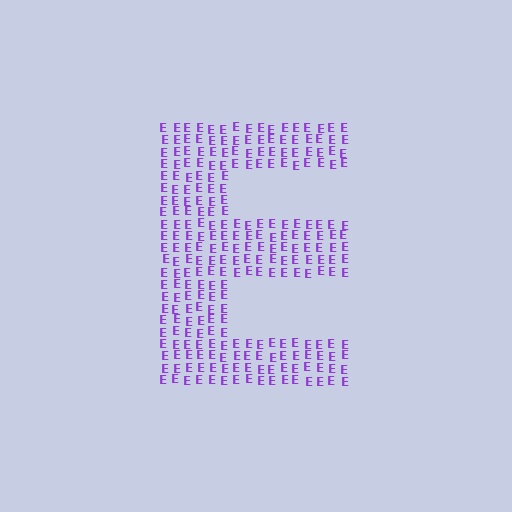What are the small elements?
The small elements are letter E's.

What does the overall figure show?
The overall figure shows the letter E.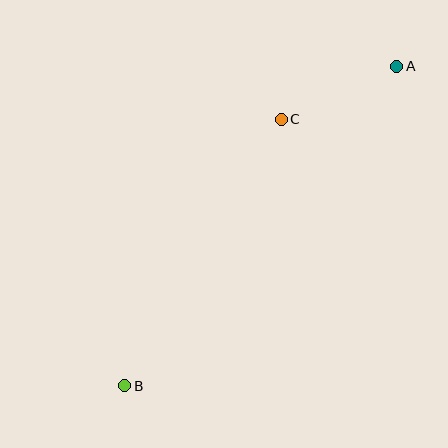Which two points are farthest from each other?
Points A and B are farthest from each other.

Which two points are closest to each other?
Points A and C are closest to each other.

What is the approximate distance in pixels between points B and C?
The distance between B and C is approximately 309 pixels.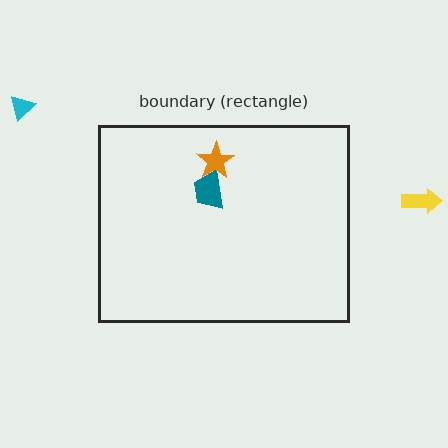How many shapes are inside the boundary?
2 inside, 2 outside.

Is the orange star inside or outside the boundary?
Inside.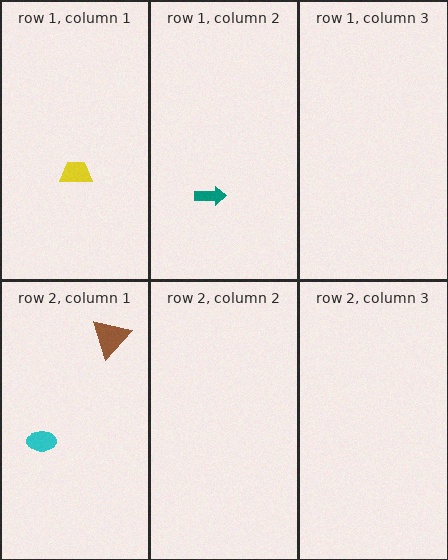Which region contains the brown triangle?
The row 2, column 1 region.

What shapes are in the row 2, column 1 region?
The cyan ellipse, the brown triangle.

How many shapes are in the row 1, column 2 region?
1.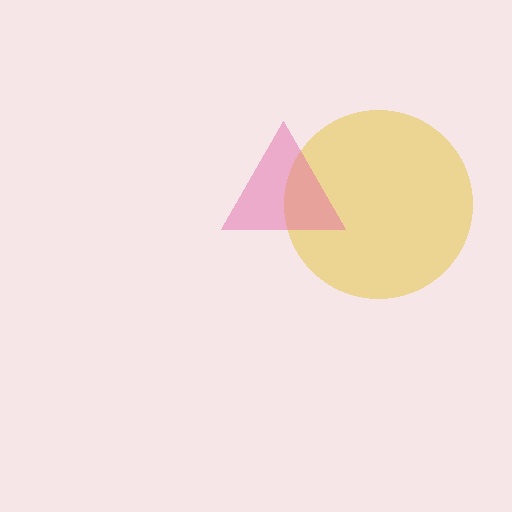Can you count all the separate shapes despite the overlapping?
Yes, there are 2 separate shapes.